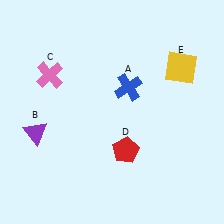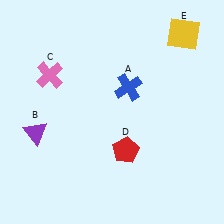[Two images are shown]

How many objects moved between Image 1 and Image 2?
1 object moved between the two images.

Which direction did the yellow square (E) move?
The yellow square (E) moved up.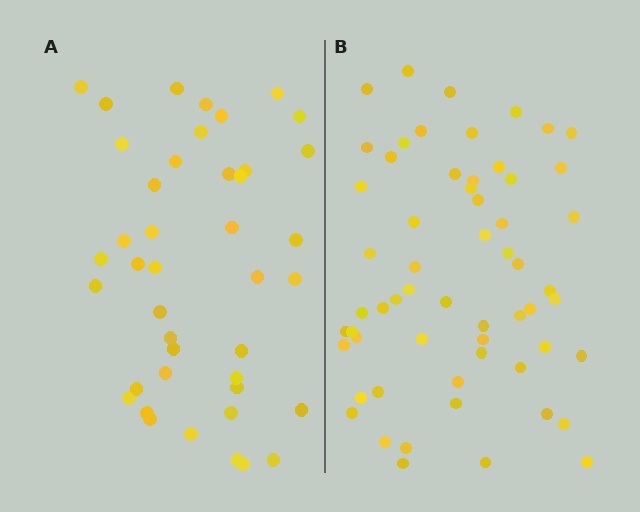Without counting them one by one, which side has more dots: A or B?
Region B (the right region) has more dots.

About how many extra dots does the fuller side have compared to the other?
Region B has approximately 15 more dots than region A.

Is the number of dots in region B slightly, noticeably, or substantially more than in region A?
Region B has noticeably more, but not dramatically so. The ratio is roughly 1.4 to 1.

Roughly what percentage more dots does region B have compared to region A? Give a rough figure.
About 40% more.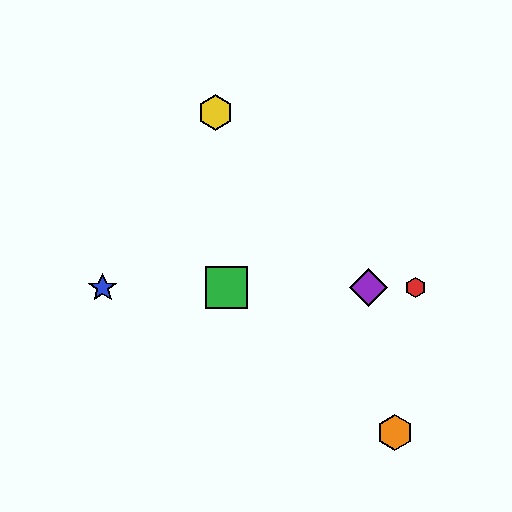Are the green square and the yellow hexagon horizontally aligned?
No, the green square is at y≈288 and the yellow hexagon is at y≈112.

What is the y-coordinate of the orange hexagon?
The orange hexagon is at y≈432.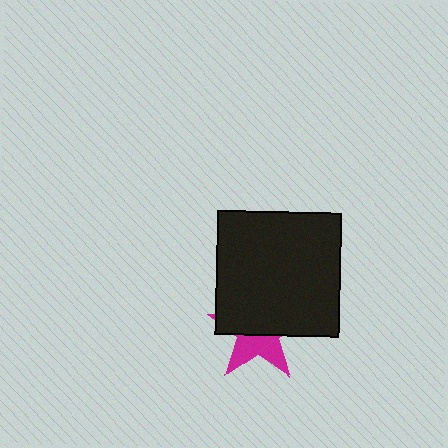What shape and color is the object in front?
The object in front is a black square.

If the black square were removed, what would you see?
You would see the complete magenta star.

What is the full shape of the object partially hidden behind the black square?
The partially hidden object is a magenta star.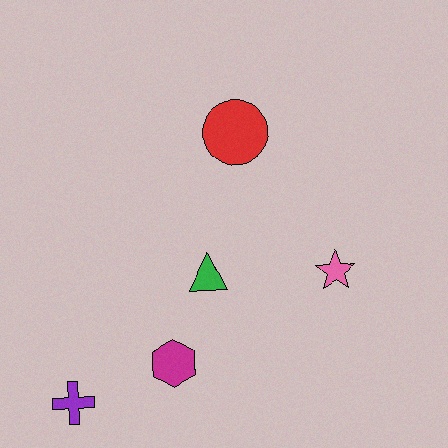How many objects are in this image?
There are 5 objects.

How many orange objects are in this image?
There are no orange objects.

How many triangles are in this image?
There is 1 triangle.